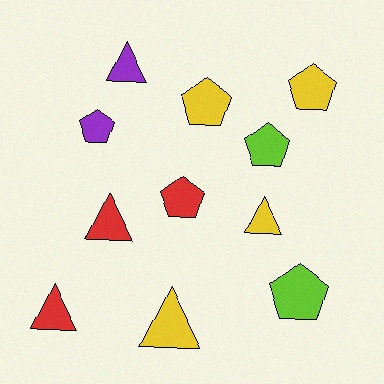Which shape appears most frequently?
Pentagon, with 6 objects.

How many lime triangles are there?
There are no lime triangles.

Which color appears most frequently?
Yellow, with 4 objects.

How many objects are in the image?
There are 11 objects.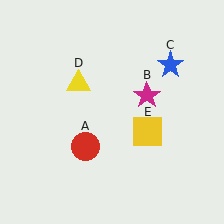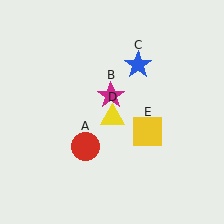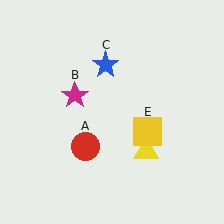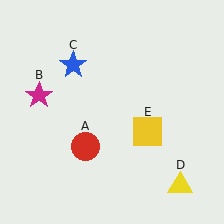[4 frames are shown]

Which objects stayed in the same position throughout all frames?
Red circle (object A) and yellow square (object E) remained stationary.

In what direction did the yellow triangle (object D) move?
The yellow triangle (object D) moved down and to the right.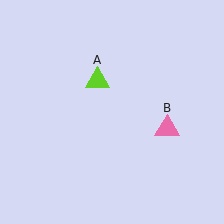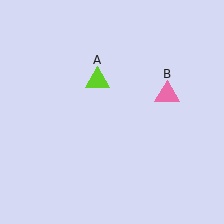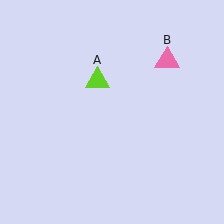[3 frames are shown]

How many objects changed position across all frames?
1 object changed position: pink triangle (object B).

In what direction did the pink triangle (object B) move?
The pink triangle (object B) moved up.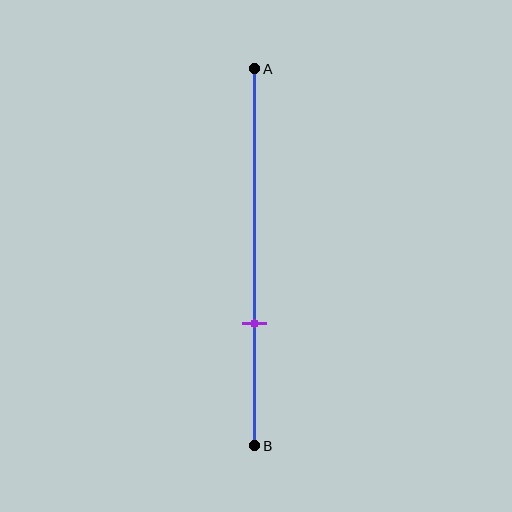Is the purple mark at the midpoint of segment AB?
No, the mark is at about 65% from A, not at the 50% midpoint.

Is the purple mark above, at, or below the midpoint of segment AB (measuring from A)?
The purple mark is below the midpoint of segment AB.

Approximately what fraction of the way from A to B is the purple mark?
The purple mark is approximately 65% of the way from A to B.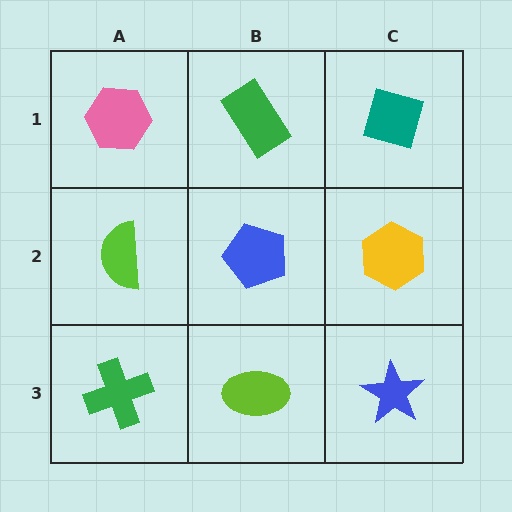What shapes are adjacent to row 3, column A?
A lime semicircle (row 2, column A), a lime ellipse (row 3, column B).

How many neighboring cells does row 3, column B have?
3.